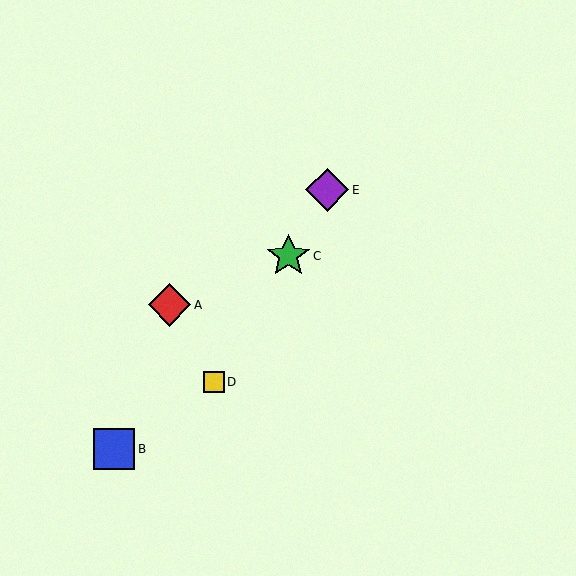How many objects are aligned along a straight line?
3 objects (C, D, E) are aligned along a straight line.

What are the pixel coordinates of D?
Object D is at (214, 382).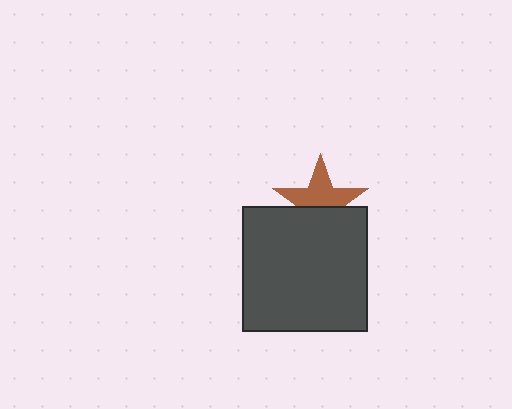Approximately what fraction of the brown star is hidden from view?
Roughly 42% of the brown star is hidden behind the dark gray square.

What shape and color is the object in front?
The object in front is a dark gray square.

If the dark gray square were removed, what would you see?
You would see the complete brown star.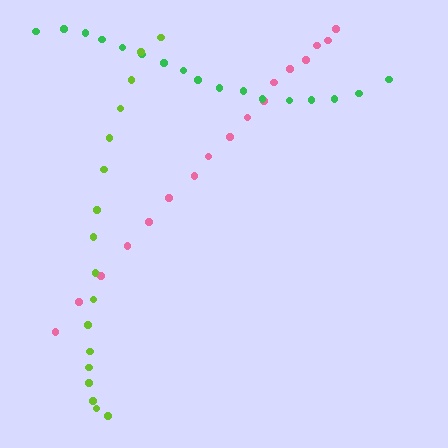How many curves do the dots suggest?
There are 3 distinct paths.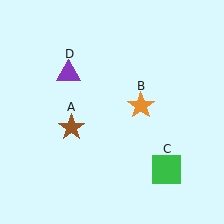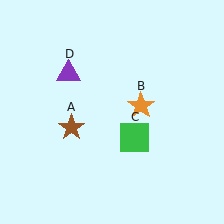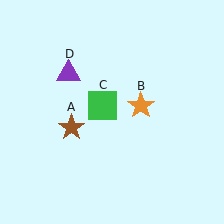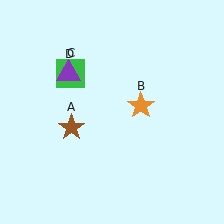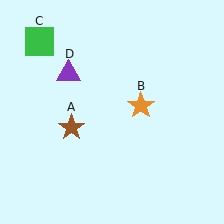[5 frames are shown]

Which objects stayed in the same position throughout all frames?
Brown star (object A) and orange star (object B) and purple triangle (object D) remained stationary.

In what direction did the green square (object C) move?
The green square (object C) moved up and to the left.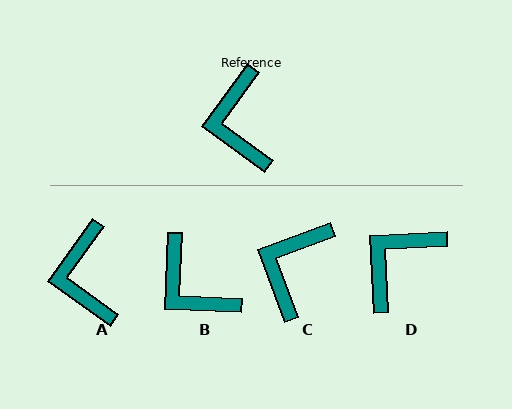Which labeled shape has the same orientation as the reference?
A.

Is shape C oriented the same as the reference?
No, it is off by about 34 degrees.